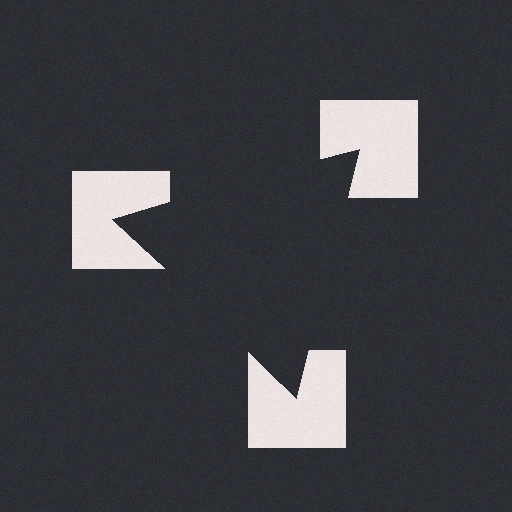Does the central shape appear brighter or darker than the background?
It typically appears slightly darker than the background, even though no actual brightness change is drawn.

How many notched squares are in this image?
There are 3 — one at each vertex of the illusory triangle.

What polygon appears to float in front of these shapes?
An illusory triangle — its edges are inferred from the aligned wedge cuts in the notched squares, not physically drawn.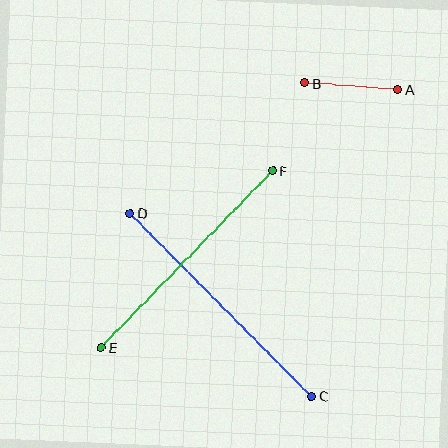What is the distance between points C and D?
The distance is approximately 258 pixels.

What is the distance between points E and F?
The distance is approximately 246 pixels.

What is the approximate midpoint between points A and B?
The midpoint is at approximately (351, 86) pixels.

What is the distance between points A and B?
The distance is approximately 93 pixels.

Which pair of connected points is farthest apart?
Points C and D are farthest apart.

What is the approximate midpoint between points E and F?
The midpoint is at approximately (187, 259) pixels.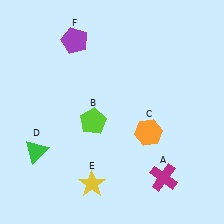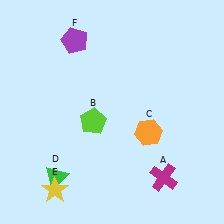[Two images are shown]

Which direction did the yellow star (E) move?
The yellow star (E) moved left.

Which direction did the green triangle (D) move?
The green triangle (D) moved down.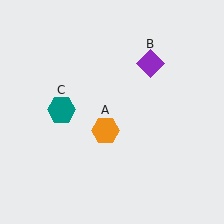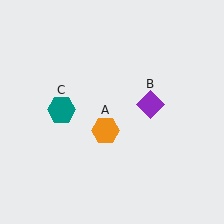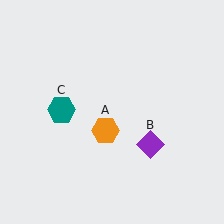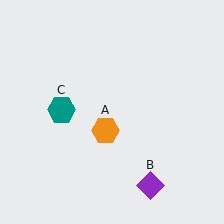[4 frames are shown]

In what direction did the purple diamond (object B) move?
The purple diamond (object B) moved down.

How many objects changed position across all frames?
1 object changed position: purple diamond (object B).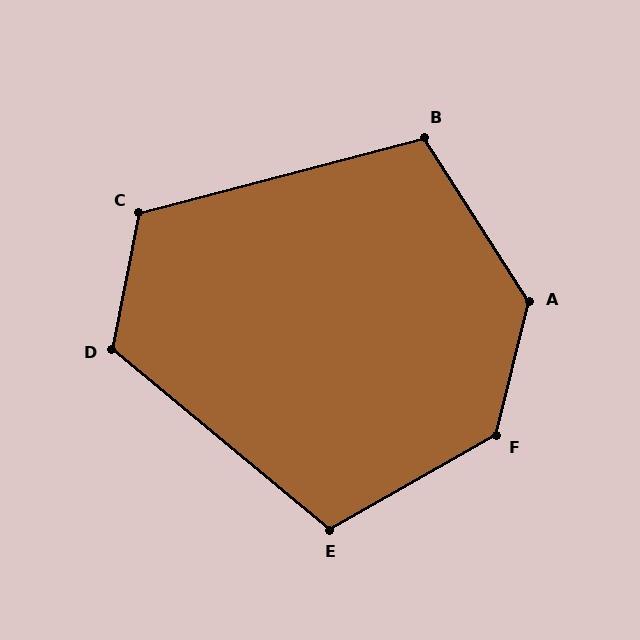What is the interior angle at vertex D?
Approximately 118 degrees (obtuse).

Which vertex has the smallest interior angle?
B, at approximately 108 degrees.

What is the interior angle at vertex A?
Approximately 133 degrees (obtuse).